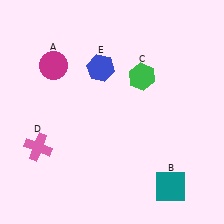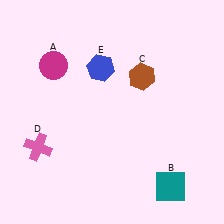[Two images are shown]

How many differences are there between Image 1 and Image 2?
There is 1 difference between the two images.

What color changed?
The hexagon (C) changed from green in Image 1 to brown in Image 2.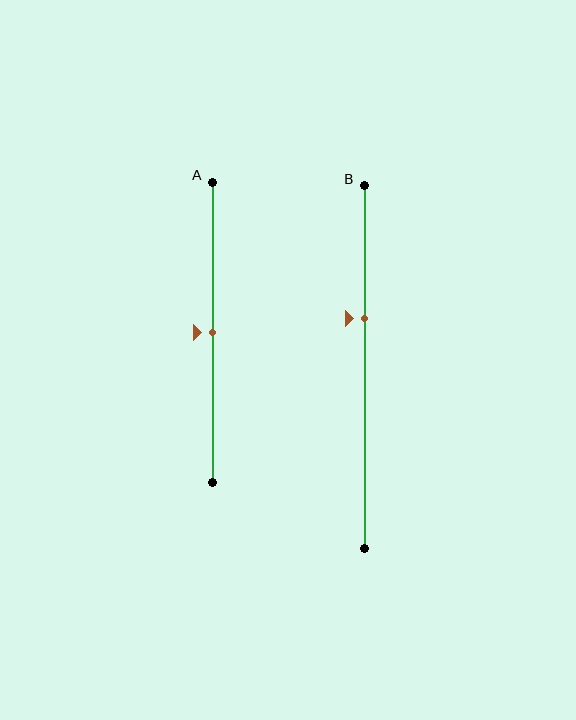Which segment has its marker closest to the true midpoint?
Segment A has its marker closest to the true midpoint.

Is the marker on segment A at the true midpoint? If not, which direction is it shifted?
Yes, the marker on segment A is at the true midpoint.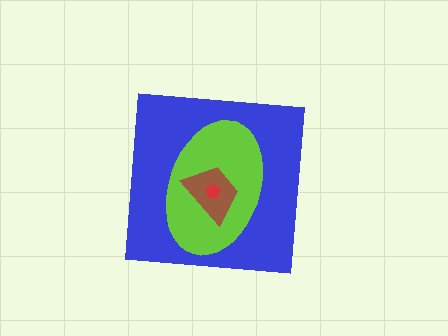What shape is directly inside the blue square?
The lime ellipse.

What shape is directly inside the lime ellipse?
The brown trapezoid.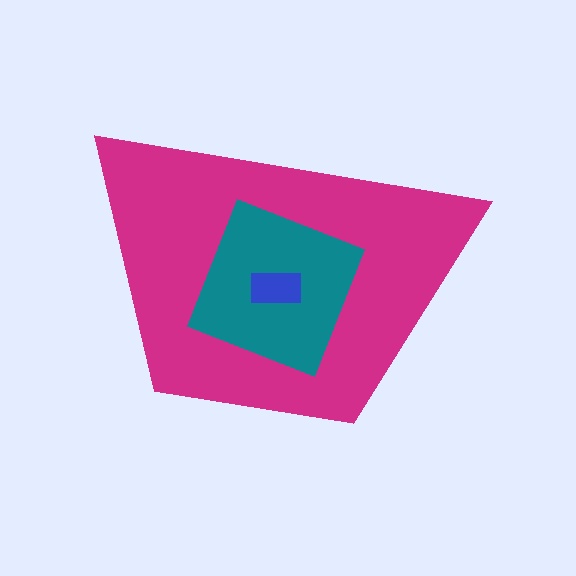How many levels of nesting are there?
3.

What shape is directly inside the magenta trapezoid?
The teal diamond.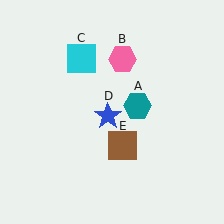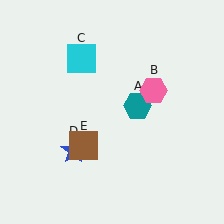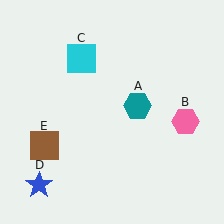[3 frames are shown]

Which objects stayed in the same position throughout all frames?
Teal hexagon (object A) and cyan square (object C) remained stationary.